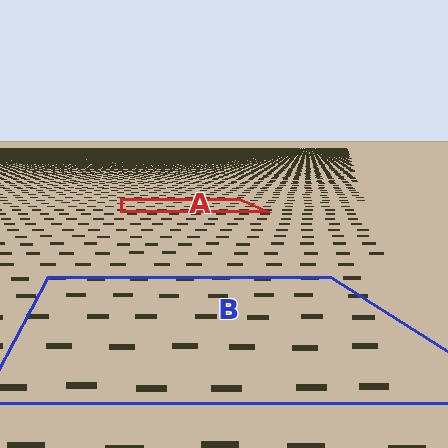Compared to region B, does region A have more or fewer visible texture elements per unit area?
Region A has more texture elements per unit area — they are packed more densely because it is farther away.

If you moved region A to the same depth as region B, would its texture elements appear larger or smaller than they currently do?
They would appear larger. At a closer depth, the same texture elements are projected at a bigger on-screen size.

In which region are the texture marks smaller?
The texture marks are smaller in region A, because it is farther away.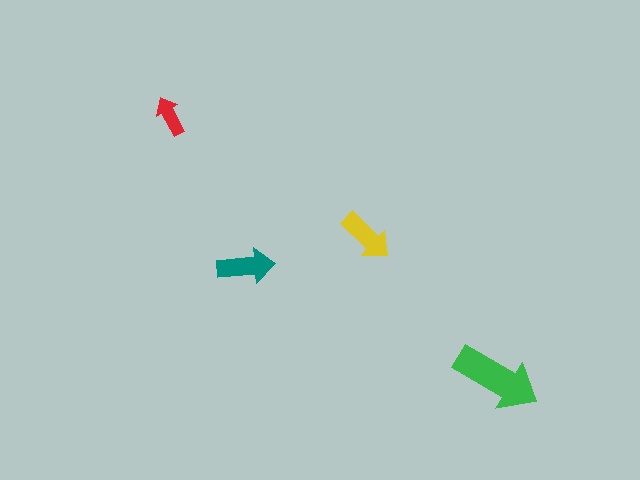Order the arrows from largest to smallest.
the green one, the teal one, the yellow one, the red one.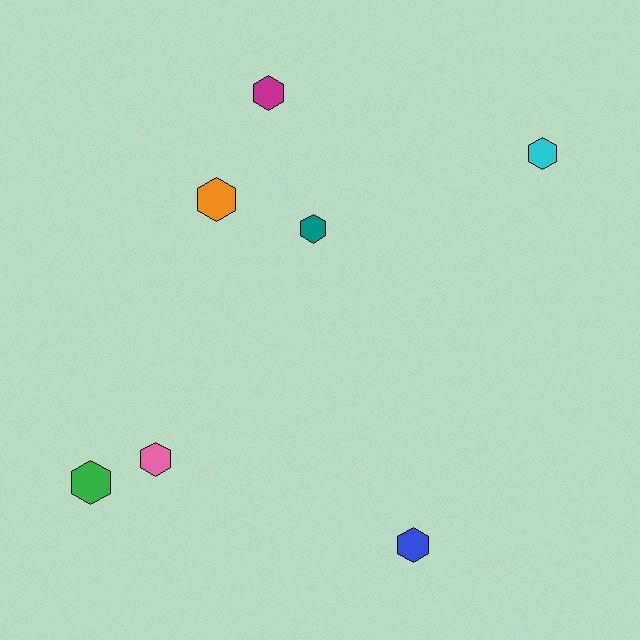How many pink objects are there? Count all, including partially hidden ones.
There is 1 pink object.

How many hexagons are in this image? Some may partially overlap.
There are 7 hexagons.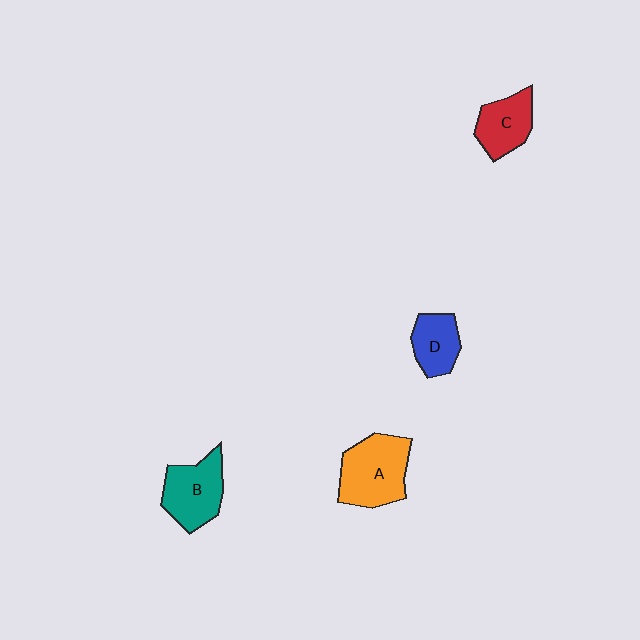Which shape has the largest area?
Shape A (orange).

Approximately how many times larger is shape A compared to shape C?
Approximately 1.5 times.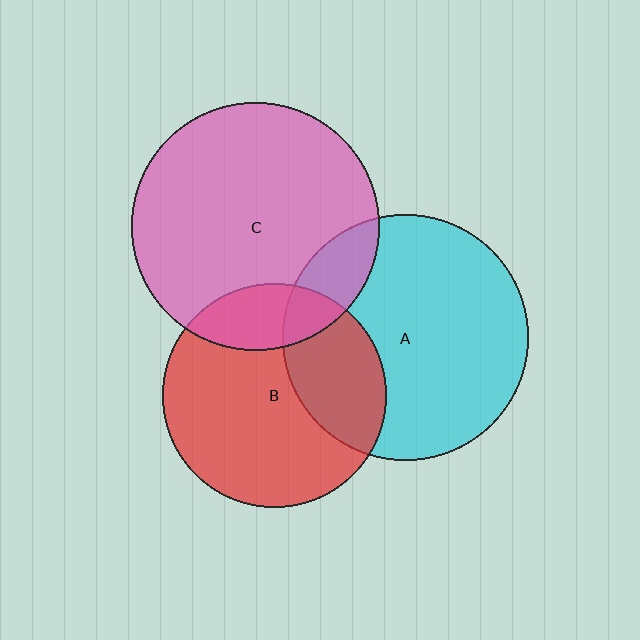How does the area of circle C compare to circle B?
Approximately 1.2 times.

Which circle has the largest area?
Circle C (pink).